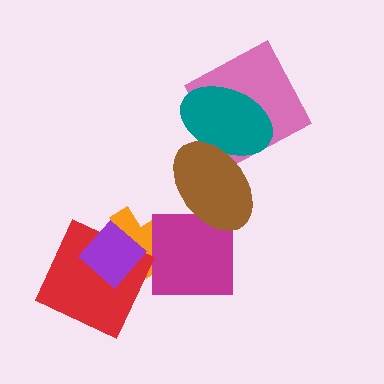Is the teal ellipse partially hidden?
Yes, it is partially covered by another shape.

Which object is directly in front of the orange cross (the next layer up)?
The magenta square is directly in front of the orange cross.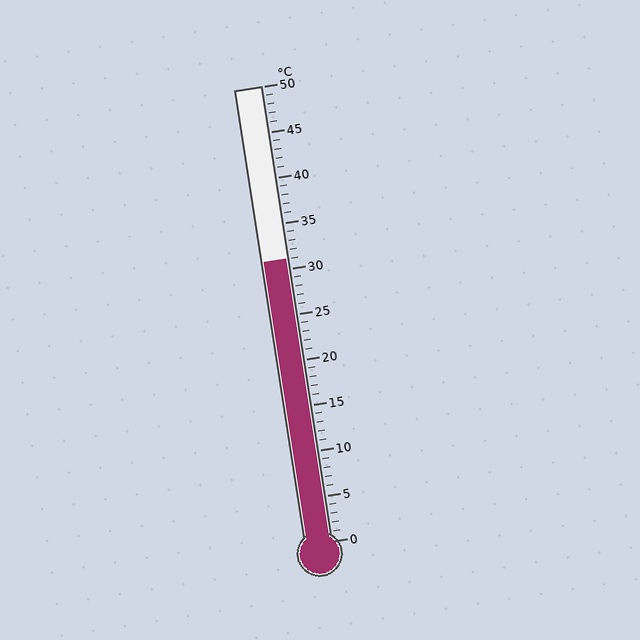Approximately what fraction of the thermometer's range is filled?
The thermometer is filled to approximately 60% of its range.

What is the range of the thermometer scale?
The thermometer scale ranges from 0°C to 50°C.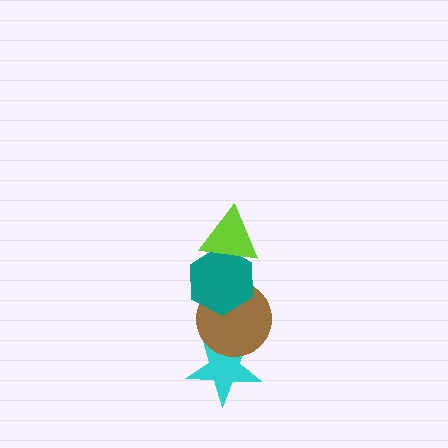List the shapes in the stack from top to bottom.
From top to bottom: the lime triangle, the teal hexagon, the brown circle, the cyan star.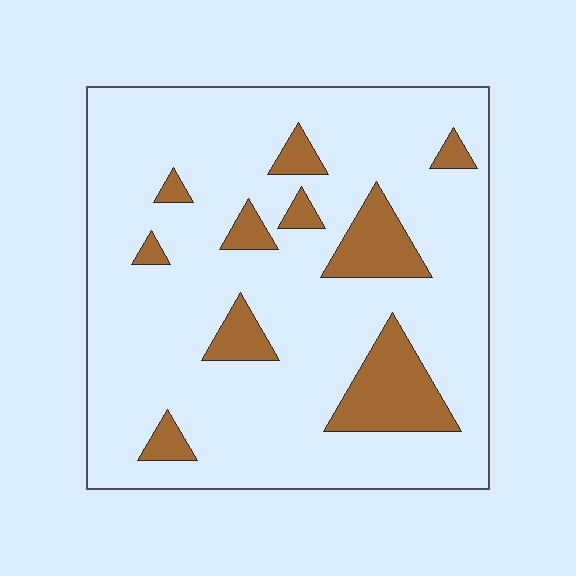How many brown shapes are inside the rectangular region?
10.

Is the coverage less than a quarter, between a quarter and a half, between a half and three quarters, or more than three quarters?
Less than a quarter.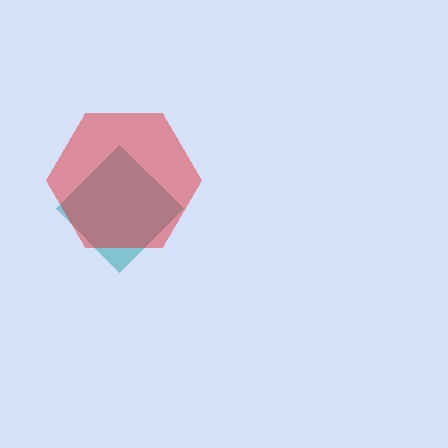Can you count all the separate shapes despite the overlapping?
Yes, there are 2 separate shapes.